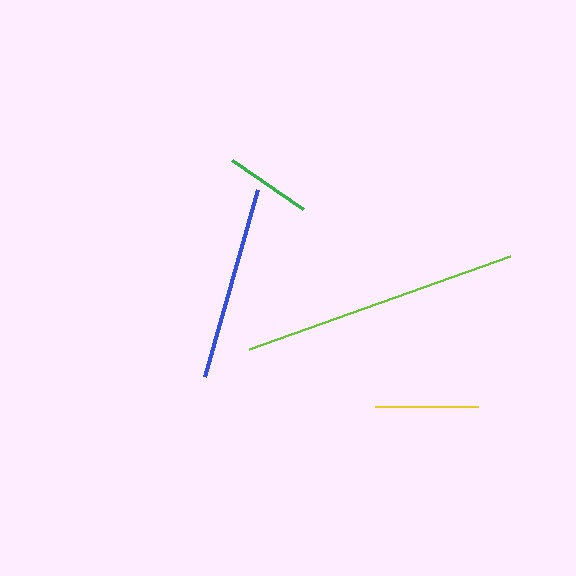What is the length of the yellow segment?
The yellow segment is approximately 103 pixels long.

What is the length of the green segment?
The green segment is approximately 86 pixels long.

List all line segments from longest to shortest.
From longest to shortest: lime, blue, yellow, green.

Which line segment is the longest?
The lime line is the longest at approximately 278 pixels.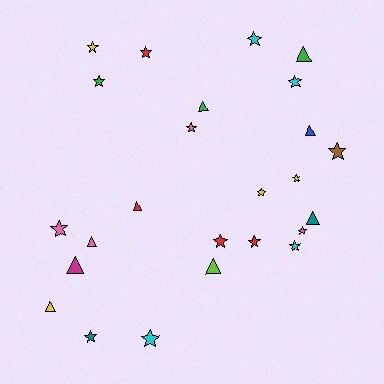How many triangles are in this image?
There are 9 triangles.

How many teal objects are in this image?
There are 2 teal objects.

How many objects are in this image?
There are 25 objects.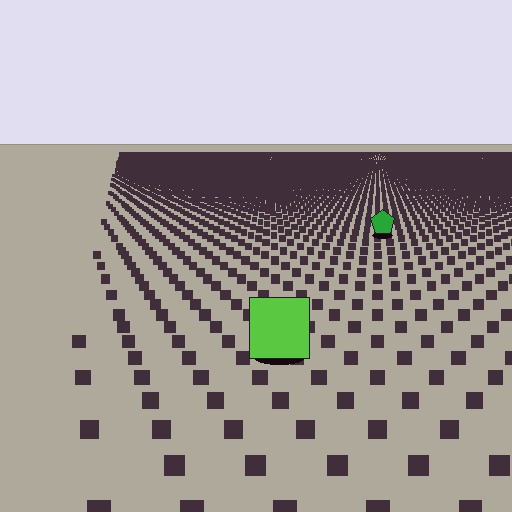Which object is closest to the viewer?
The lime square is closest. The texture marks near it are larger and more spread out.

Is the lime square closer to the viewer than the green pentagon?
Yes. The lime square is closer — you can tell from the texture gradient: the ground texture is coarser near it.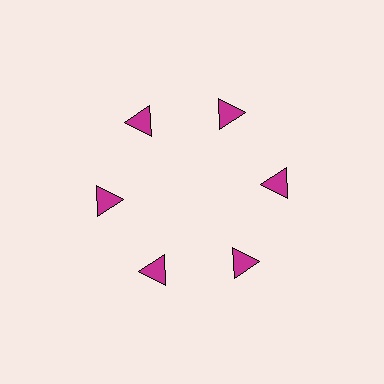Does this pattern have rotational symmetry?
Yes, this pattern has 6-fold rotational symmetry. It looks the same after rotating 60 degrees around the center.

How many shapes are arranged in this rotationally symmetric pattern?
There are 6 shapes, arranged in 6 groups of 1.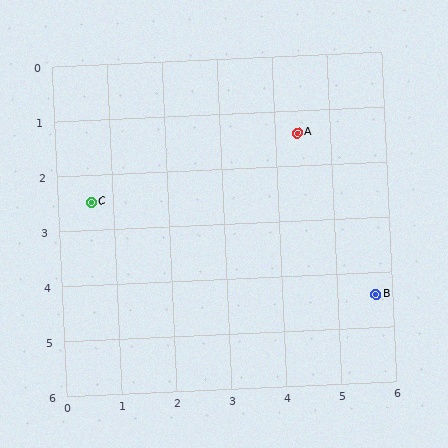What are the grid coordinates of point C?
Point C is at approximately (0.6, 2.5).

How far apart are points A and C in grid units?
Points A and C are about 4.0 grid units apart.